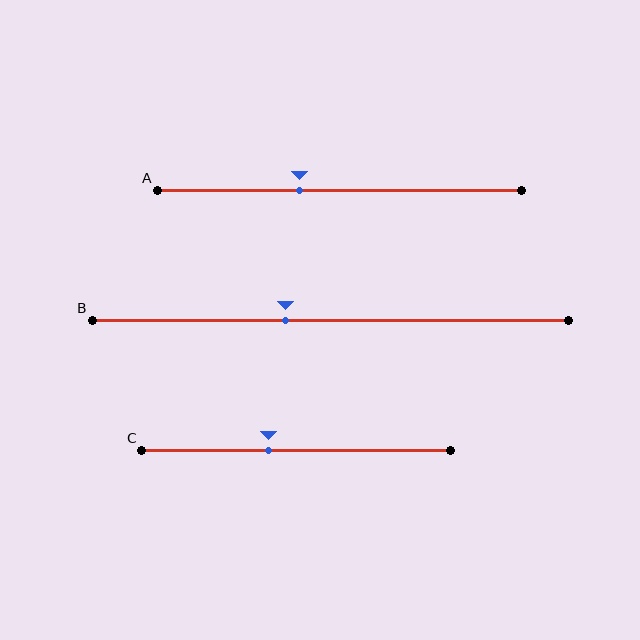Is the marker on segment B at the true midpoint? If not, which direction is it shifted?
No, the marker on segment B is shifted to the left by about 9% of the segment length.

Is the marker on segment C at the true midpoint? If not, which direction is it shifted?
No, the marker on segment C is shifted to the left by about 9% of the segment length.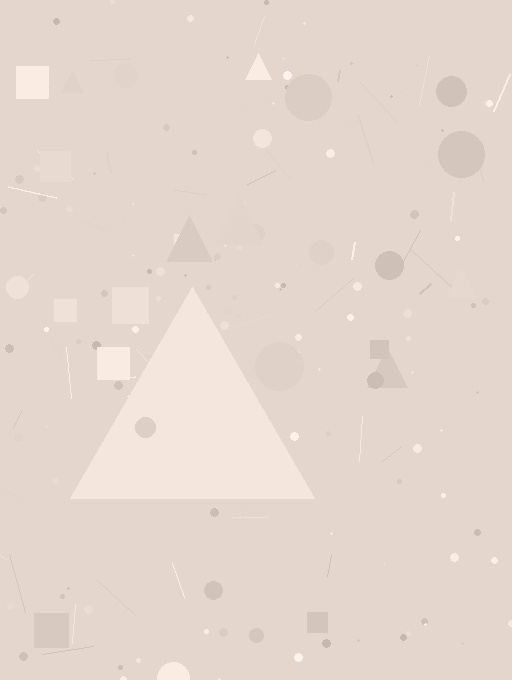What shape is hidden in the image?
A triangle is hidden in the image.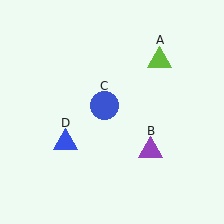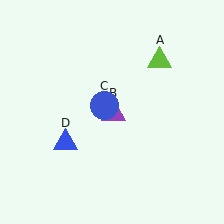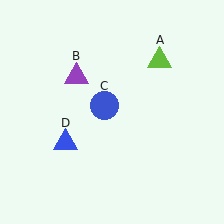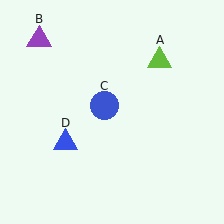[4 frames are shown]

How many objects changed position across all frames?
1 object changed position: purple triangle (object B).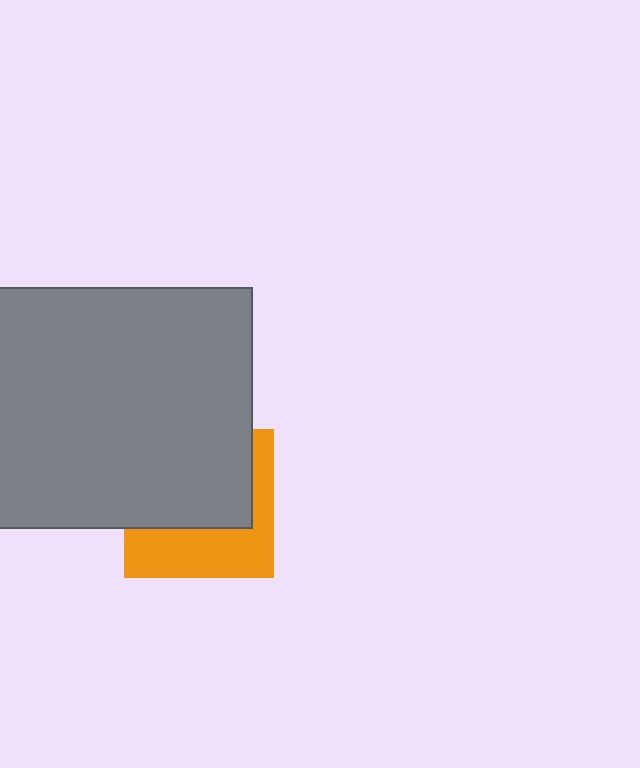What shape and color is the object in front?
The object in front is a gray rectangle.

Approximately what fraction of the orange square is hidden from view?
Roughly 59% of the orange square is hidden behind the gray rectangle.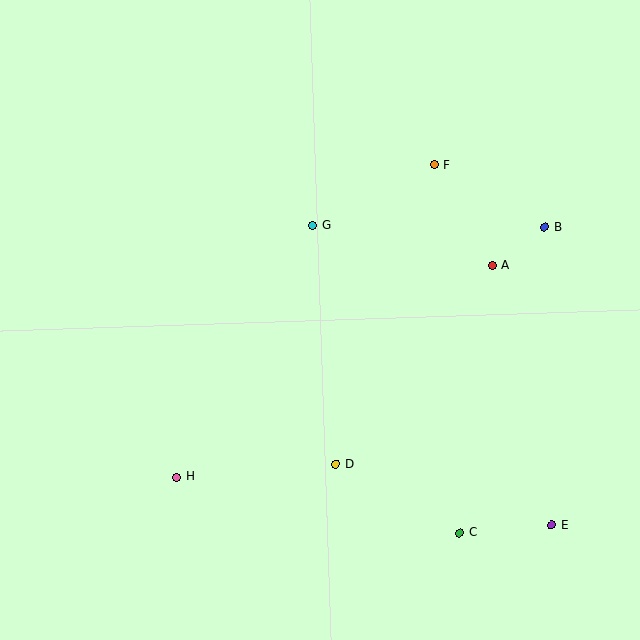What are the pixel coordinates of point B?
Point B is at (545, 227).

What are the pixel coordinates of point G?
Point G is at (313, 225).